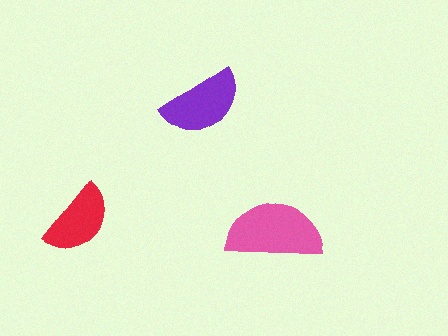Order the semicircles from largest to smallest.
the pink one, the purple one, the red one.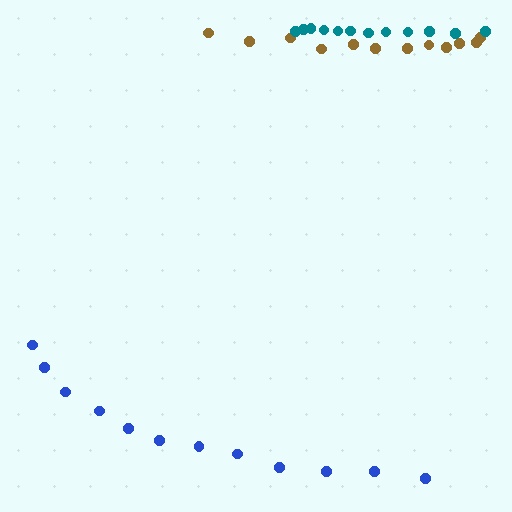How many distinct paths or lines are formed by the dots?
There are 3 distinct paths.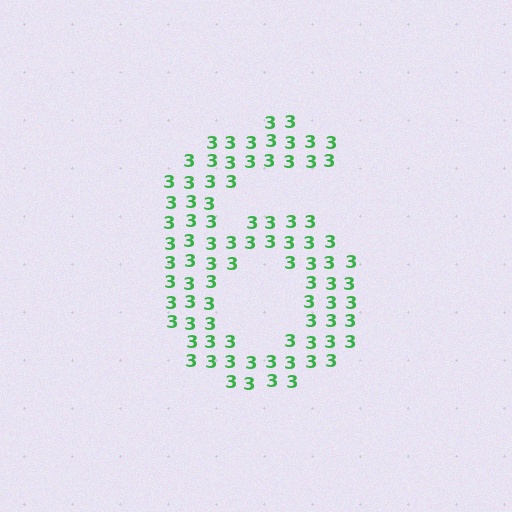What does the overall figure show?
The overall figure shows the digit 6.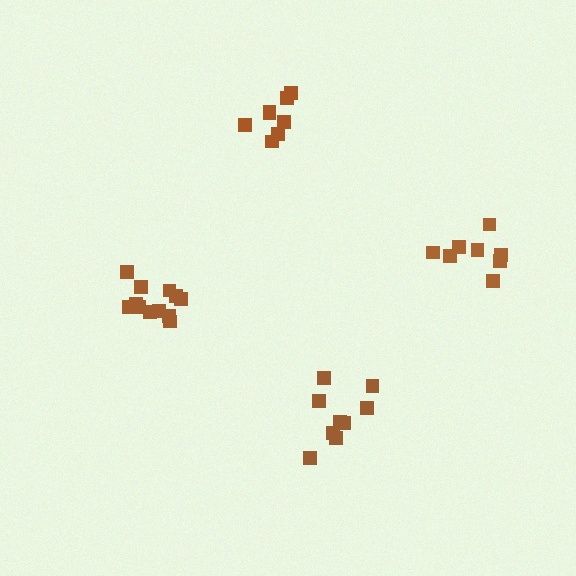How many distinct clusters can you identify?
There are 4 distinct clusters.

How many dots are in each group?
Group 1: 12 dots, Group 2: 8 dots, Group 3: 9 dots, Group 4: 8 dots (37 total).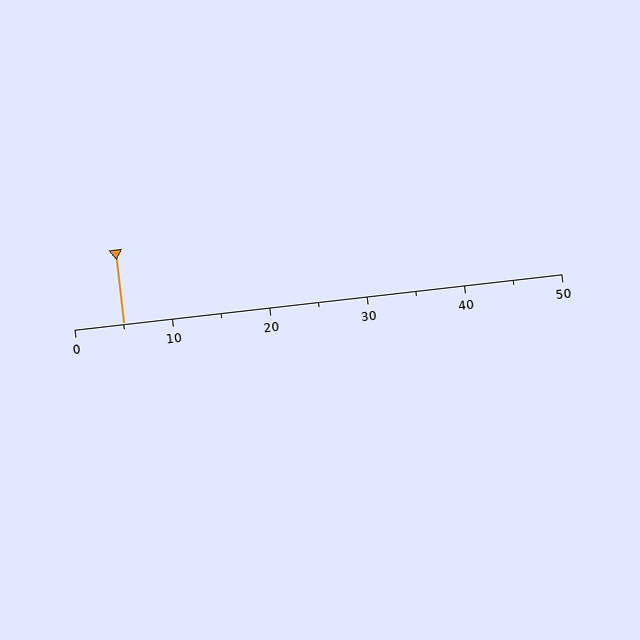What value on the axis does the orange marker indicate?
The marker indicates approximately 5.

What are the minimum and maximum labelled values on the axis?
The axis runs from 0 to 50.